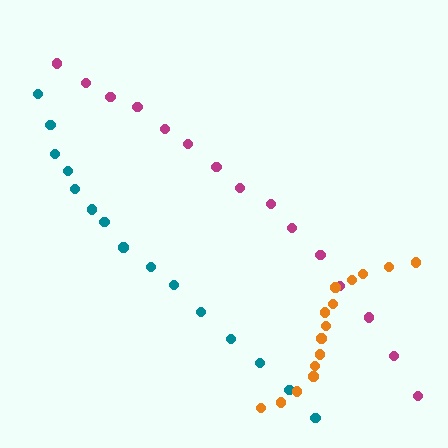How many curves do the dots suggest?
There are 3 distinct paths.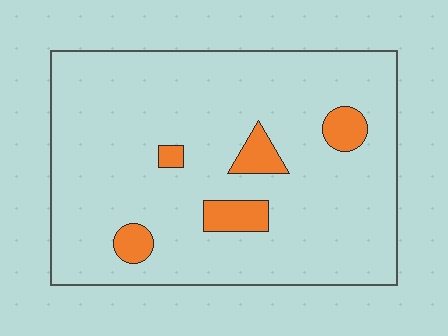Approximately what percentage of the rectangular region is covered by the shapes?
Approximately 10%.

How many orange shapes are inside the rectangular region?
5.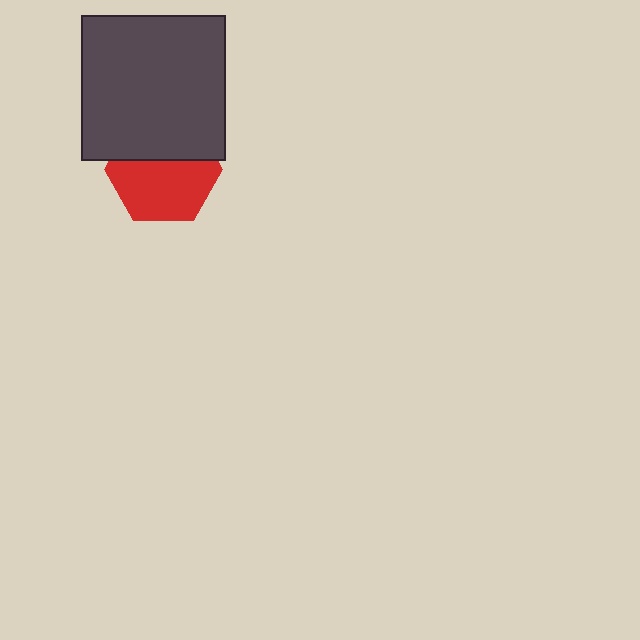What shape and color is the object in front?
The object in front is a dark gray square.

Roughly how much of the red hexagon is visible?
About half of it is visible (roughly 60%).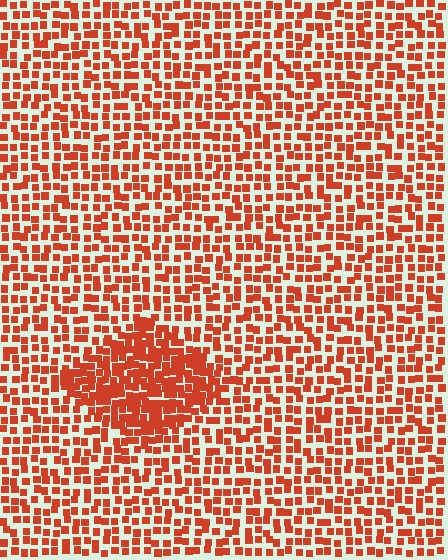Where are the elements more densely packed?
The elements are more densely packed inside the diamond boundary.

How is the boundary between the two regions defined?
The boundary is defined by a change in element density (approximately 1.9x ratio). All elements are the same color, size, and shape.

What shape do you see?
I see a diamond.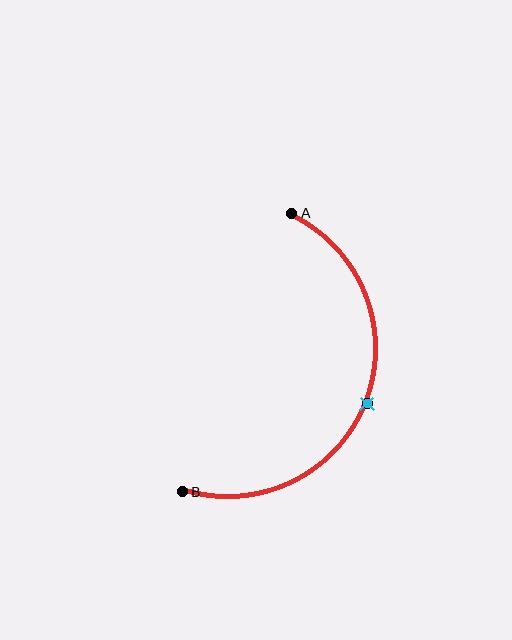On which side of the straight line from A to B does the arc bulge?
The arc bulges to the right of the straight line connecting A and B.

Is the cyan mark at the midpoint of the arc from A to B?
Yes. The cyan mark lies on the arc at equal arc-length from both A and B — it is the arc midpoint.